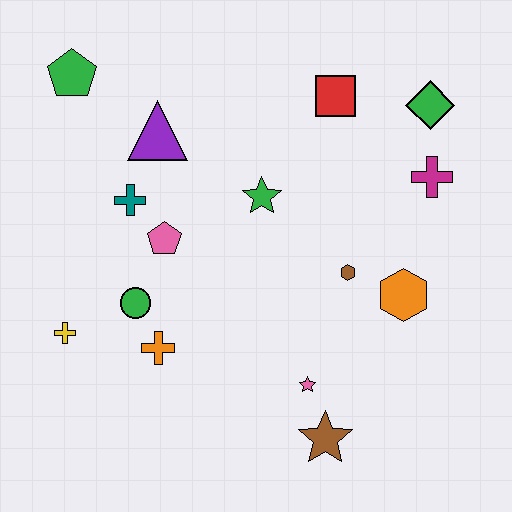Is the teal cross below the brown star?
No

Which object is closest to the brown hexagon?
The orange hexagon is closest to the brown hexagon.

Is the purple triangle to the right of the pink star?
No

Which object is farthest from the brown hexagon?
The green pentagon is farthest from the brown hexagon.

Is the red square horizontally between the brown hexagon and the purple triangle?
Yes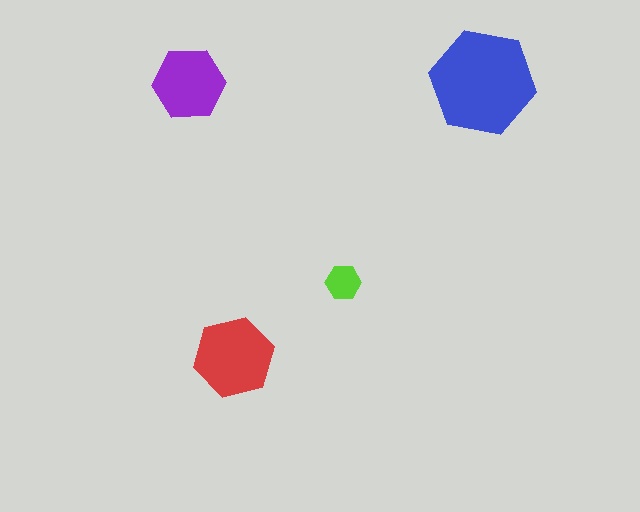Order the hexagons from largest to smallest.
the blue one, the red one, the purple one, the lime one.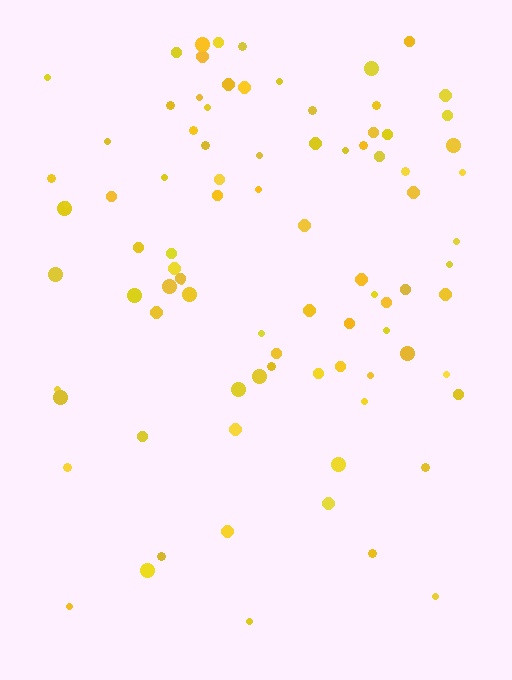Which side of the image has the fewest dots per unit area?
The bottom.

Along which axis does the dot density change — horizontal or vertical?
Vertical.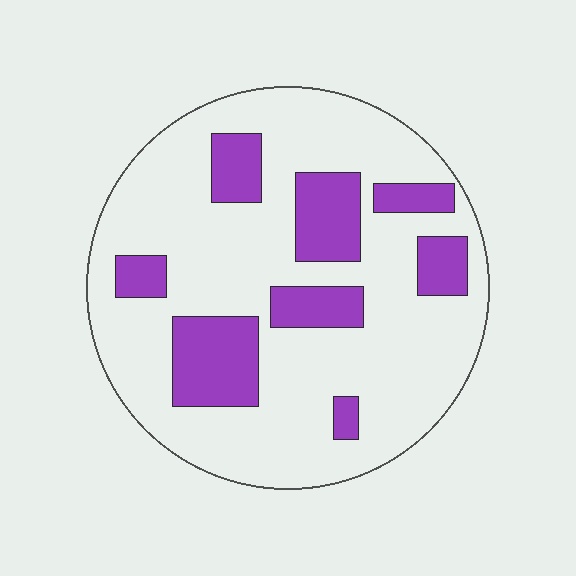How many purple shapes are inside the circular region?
8.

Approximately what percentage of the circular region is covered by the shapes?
Approximately 25%.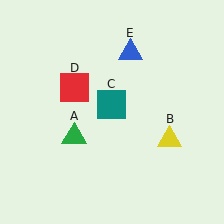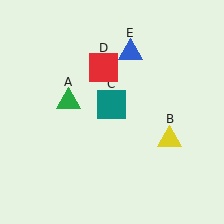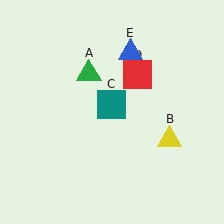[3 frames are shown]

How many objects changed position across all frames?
2 objects changed position: green triangle (object A), red square (object D).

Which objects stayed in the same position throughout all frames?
Yellow triangle (object B) and teal square (object C) and blue triangle (object E) remained stationary.